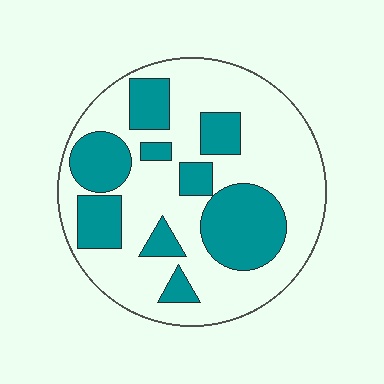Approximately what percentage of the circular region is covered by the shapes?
Approximately 35%.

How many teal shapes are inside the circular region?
9.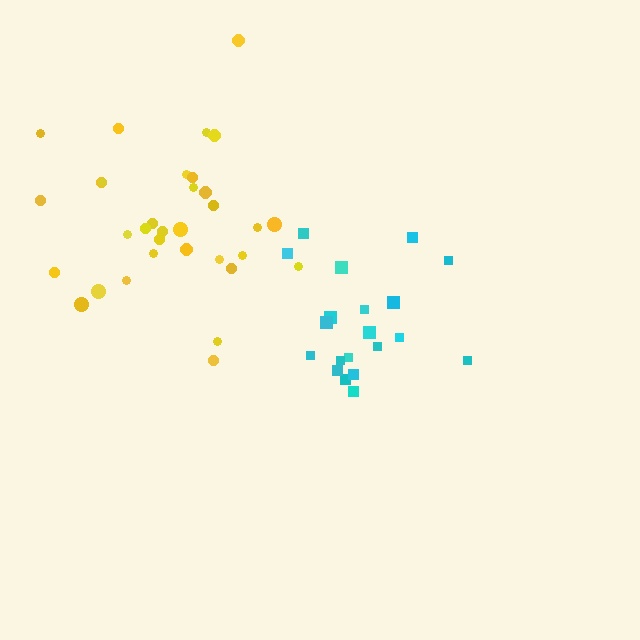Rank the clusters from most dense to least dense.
cyan, yellow.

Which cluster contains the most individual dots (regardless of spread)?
Yellow (33).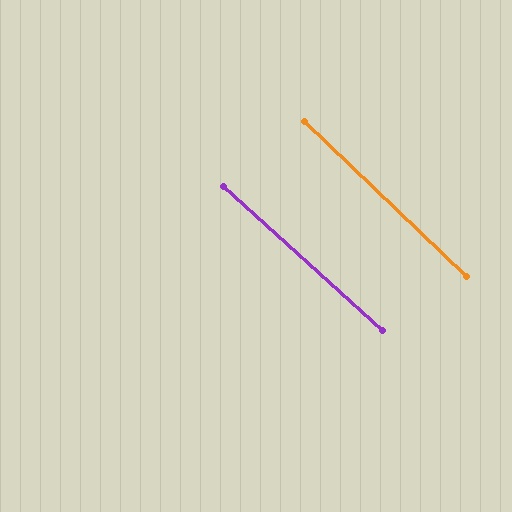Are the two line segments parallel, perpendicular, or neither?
Parallel — their directions differ by only 1.4°.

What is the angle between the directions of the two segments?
Approximately 1 degree.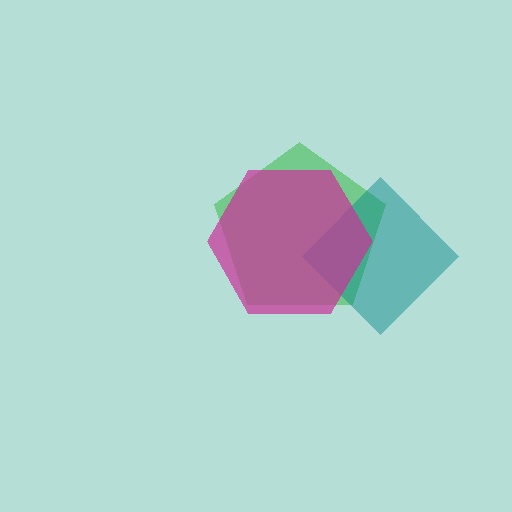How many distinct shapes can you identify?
There are 3 distinct shapes: a green pentagon, a teal diamond, a magenta hexagon.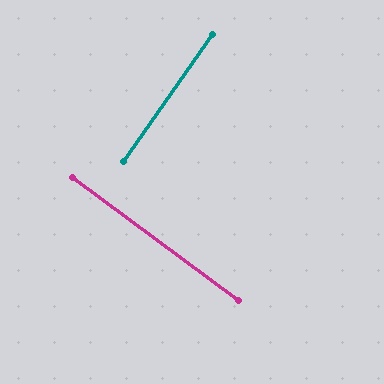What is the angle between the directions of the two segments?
Approximately 89 degrees.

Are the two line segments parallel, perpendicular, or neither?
Perpendicular — they meet at approximately 89°.